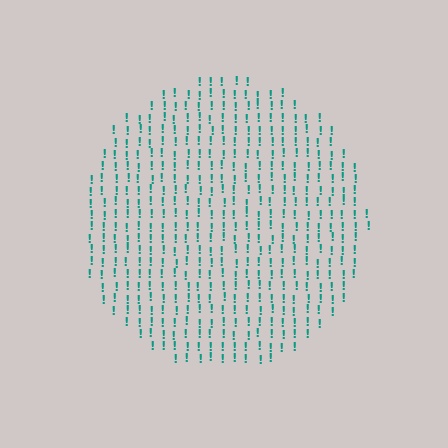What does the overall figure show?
The overall figure shows a circle.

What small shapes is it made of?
It is made of small exclamation marks.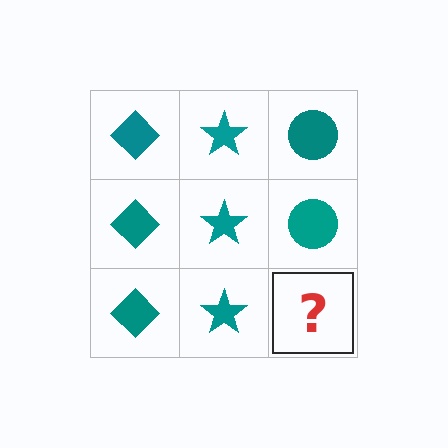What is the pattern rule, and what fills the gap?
The rule is that each column has a consistent shape. The gap should be filled with a teal circle.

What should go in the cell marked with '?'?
The missing cell should contain a teal circle.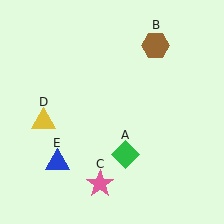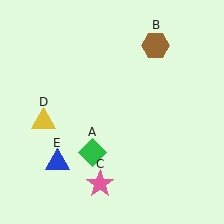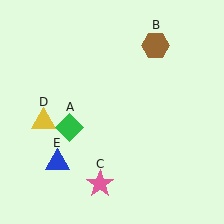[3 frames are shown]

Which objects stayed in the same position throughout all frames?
Brown hexagon (object B) and pink star (object C) and yellow triangle (object D) and blue triangle (object E) remained stationary.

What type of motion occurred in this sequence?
The green diamond (object A) rotated clockwise around the center of the scene.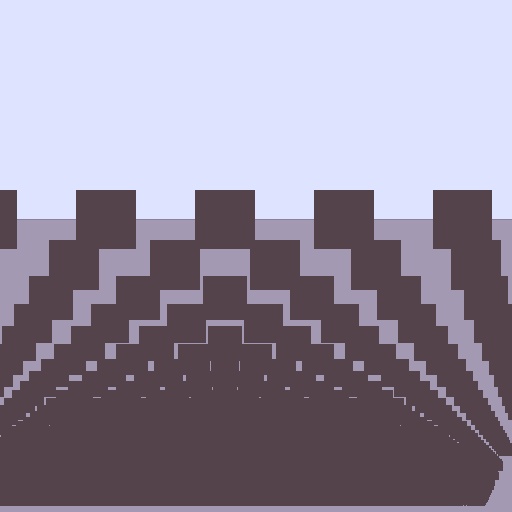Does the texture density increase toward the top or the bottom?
Density increases toward the bottom.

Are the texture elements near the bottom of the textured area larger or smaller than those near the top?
Smaller. The gradient is inverted — elements near the bottom are smaller and denser.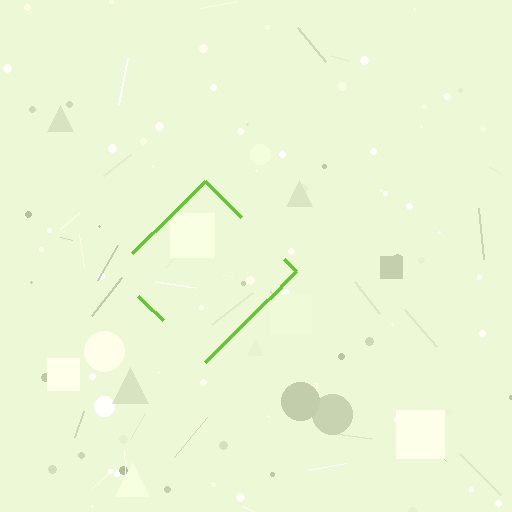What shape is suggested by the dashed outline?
The dashed outline suggests a diamond.